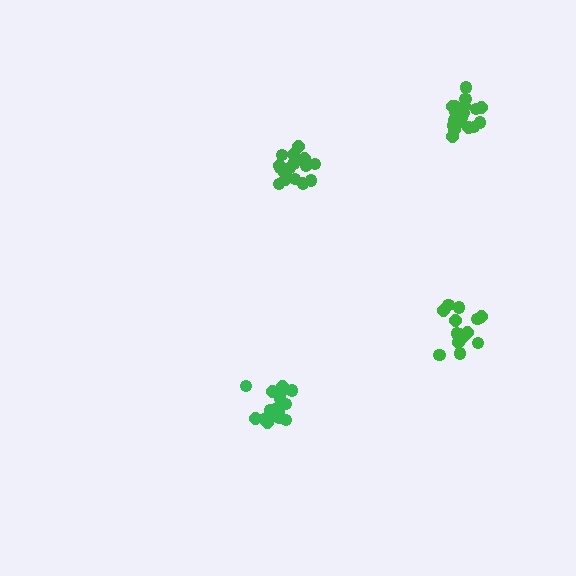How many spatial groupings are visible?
There are 4 spatial groupings.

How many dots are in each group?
Group 1: 20 dots, Group 2: 14 dots, Group 3: 18 dots, Group 4: 17 dots (69 total).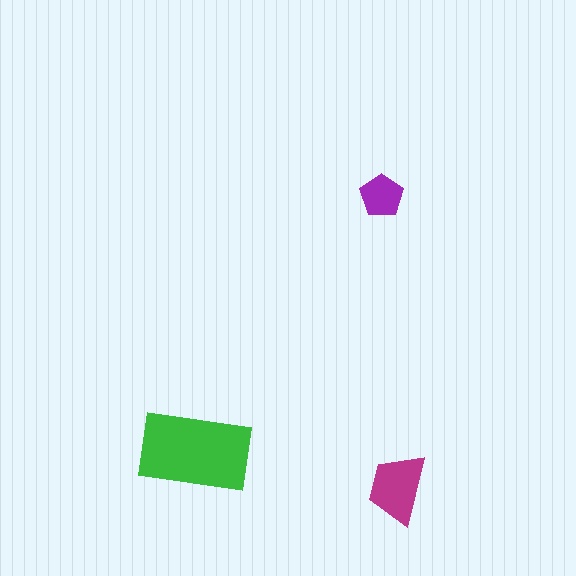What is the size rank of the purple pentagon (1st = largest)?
3rd.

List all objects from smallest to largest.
The purple pentagon, the magenta trapezoid, the green rectangle.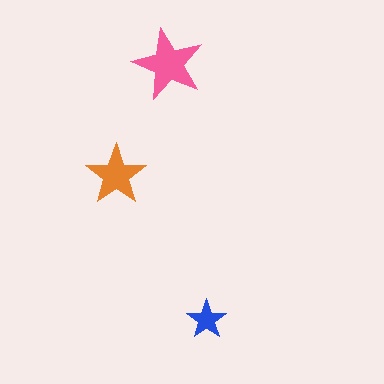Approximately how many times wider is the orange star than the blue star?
About 1.5 times wider.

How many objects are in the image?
There are 3 objects in the image.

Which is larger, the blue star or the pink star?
The pink one.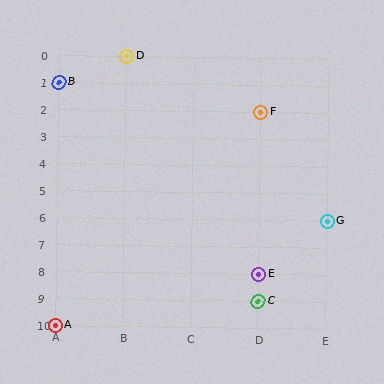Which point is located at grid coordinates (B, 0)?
Point D is at (B, 0).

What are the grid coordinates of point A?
Point A is at grid coordinates (A, 10).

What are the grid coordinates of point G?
Point G is at grid coordinates (E, 6).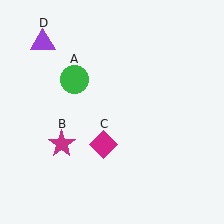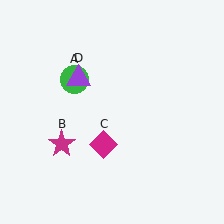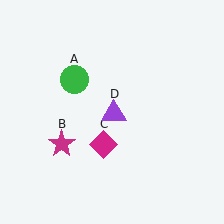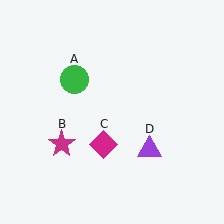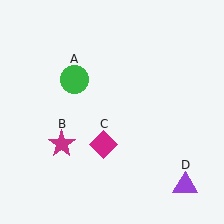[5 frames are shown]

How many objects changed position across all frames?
1 object changed position: purple triangle (object D).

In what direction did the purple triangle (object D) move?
The purple triangle (object D) moved down and to the right.